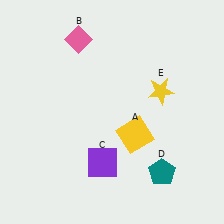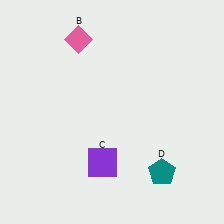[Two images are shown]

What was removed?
The yellow star (E), the yellow square (A) were removed in Image 2.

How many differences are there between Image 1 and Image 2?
There are 2 differences between the two images.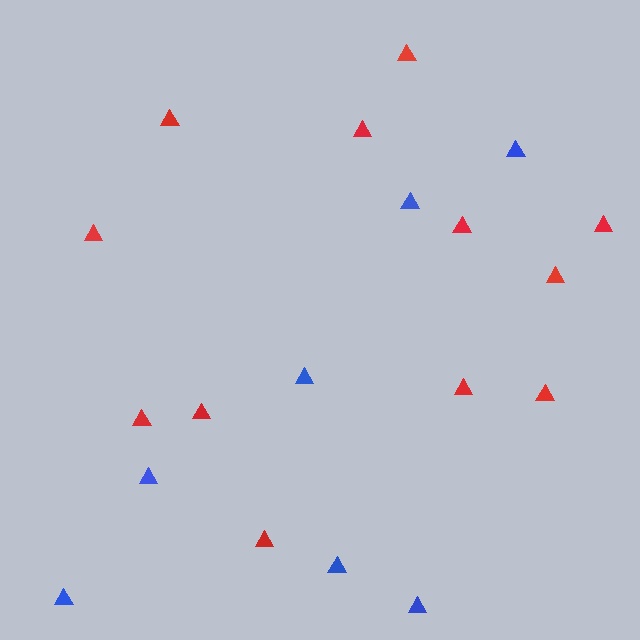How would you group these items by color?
There are 2 groups: one group of red triangles (12) and one group of blue triangles (7).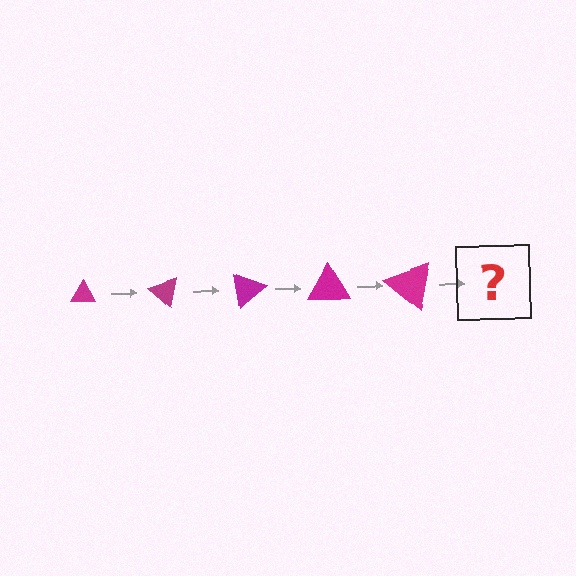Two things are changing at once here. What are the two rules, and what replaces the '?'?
The two rules are that the triangle grows larger each step and it rotates 40 degrees each step. The '?' should be a triangle, larger than the previous one and rotated 200 degrees from the start.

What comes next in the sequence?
The next element should be a triangle, larger than the previous one and rotated 200 degrees from the start.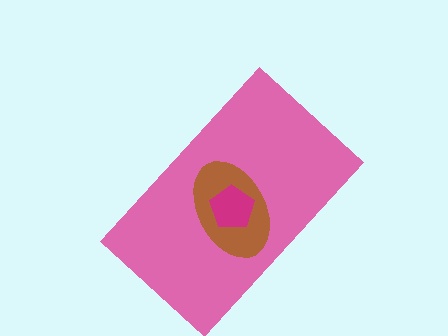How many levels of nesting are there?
3.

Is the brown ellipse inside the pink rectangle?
Yes.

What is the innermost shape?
The magenta pentagon.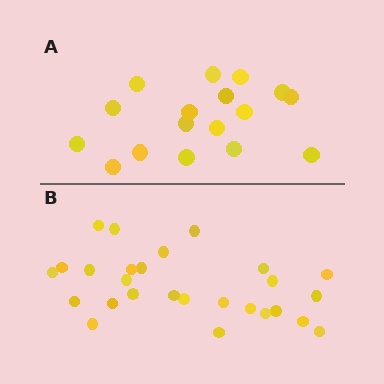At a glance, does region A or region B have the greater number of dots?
Region B (the bottom region) has more dots.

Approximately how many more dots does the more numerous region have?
Region B has roughly 10 or so more dots than region A.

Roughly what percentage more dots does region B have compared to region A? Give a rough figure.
About 60% more.